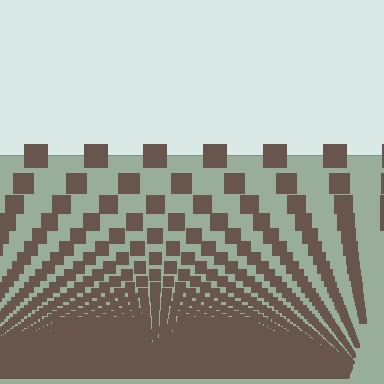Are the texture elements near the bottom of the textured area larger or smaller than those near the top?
Smaller. The gradient is inverted — elements near the bottom are smaller and denser.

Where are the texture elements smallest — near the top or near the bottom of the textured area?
Near the bottom.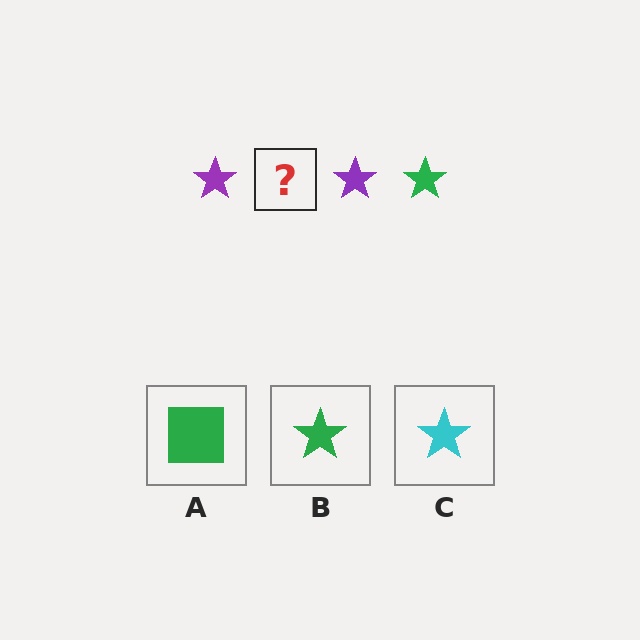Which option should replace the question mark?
Option B.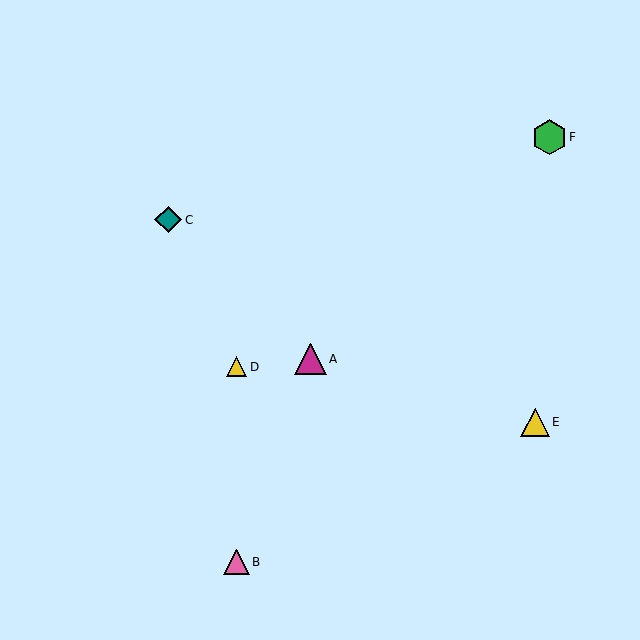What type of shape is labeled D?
Shape D is a yellow triangle.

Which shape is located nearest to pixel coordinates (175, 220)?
The teal diamond (labeled C) at (168, 220) is nearest to that location.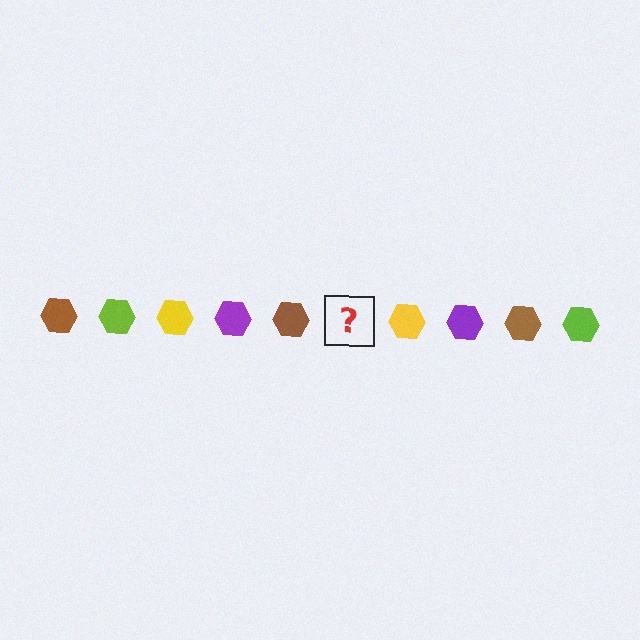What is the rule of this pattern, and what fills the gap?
The rule is that the pattern cycles through brown, lime, yellow, purple hexagons. The gap should be filled with a lime hexagon.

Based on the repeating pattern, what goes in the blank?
The blank should be a lime hexagon.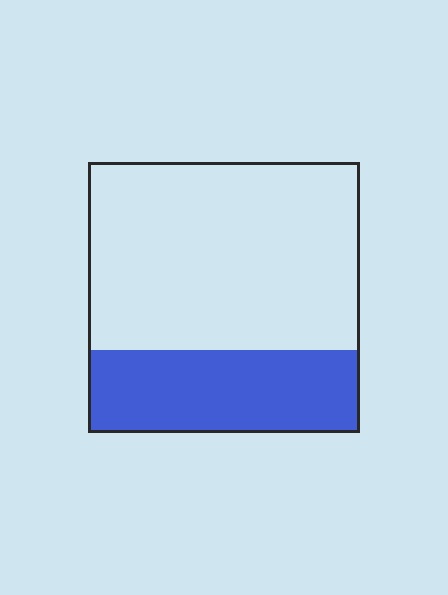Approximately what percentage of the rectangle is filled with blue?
Approximately 30%.